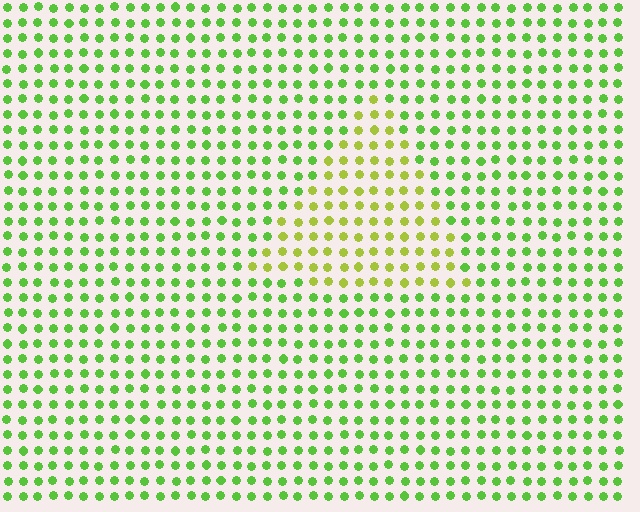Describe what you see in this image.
The image is filled with small lime elements in a uniform arrangement. A triangle-shaped region is visible where the elements are tinted to a slightly different hue, forming a subtle color boundary.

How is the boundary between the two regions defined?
The boundary is defined purely by a slight shift in hue (about 34 degrees). Spacing, size, and orientation are identical on both sides.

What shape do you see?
I see a triangle.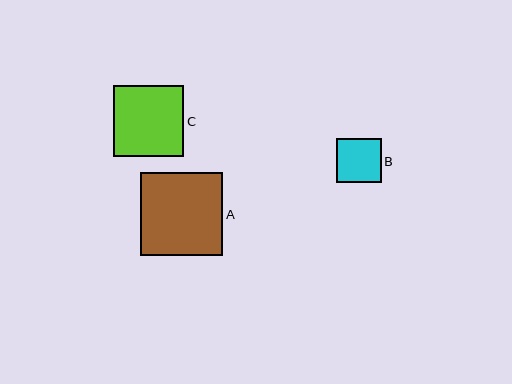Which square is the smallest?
Square B is the smallest with a size of approximately 45 pixels.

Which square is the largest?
Square A is the largest with a size of approximately 83 pixels.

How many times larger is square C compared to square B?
Square C is approximately 1.6 times the size of square B.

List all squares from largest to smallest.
From largest to smallest: A, C, B.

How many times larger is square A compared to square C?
Square A is approximately 1.2 times the size of square C.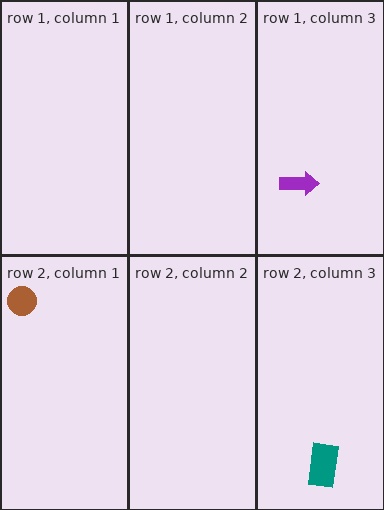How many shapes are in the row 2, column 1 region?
1.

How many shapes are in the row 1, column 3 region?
1.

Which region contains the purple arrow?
The row 1, column 3 region.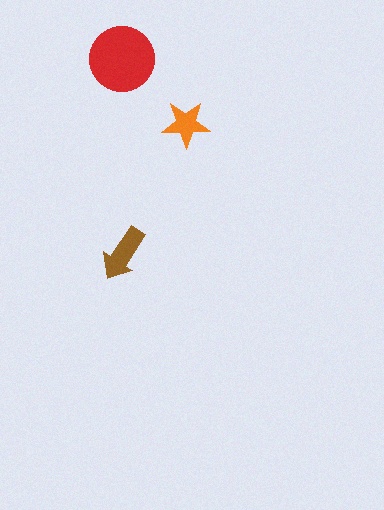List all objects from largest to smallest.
The red circle, the brown arrow, the orange star.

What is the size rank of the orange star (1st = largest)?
3rd.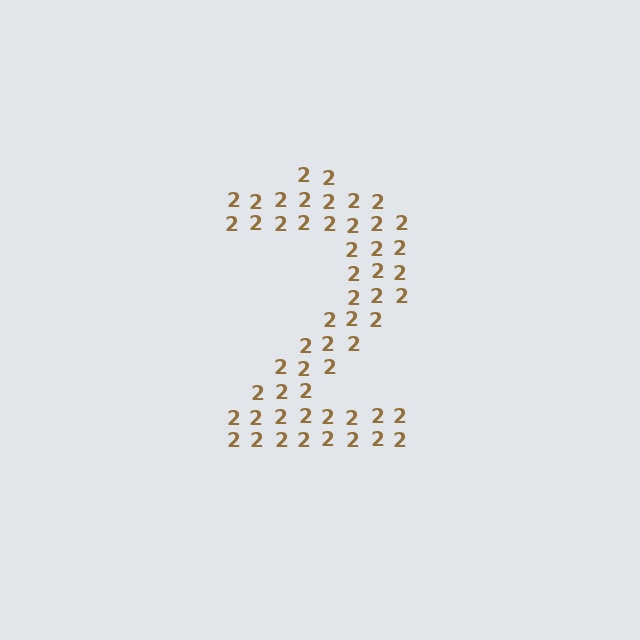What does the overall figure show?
The overall figure shows the digit 2.